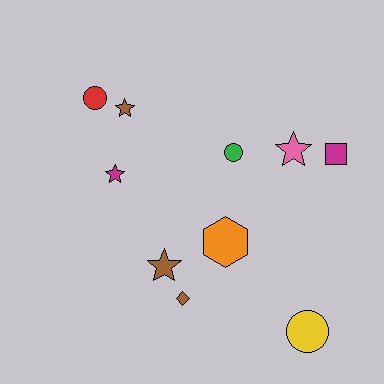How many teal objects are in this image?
There are no teal objects.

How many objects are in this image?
There are 10 objects.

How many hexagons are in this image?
There is 1 hexagon.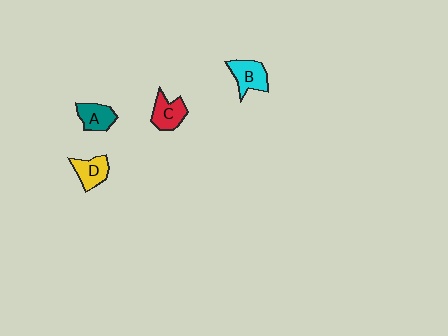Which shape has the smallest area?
Shape A (teal).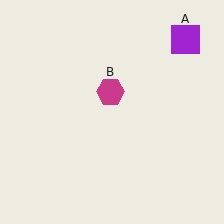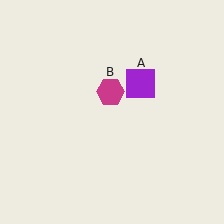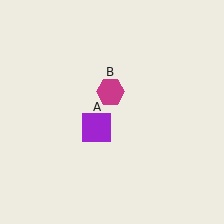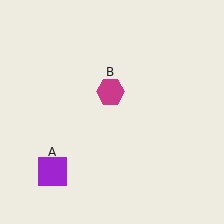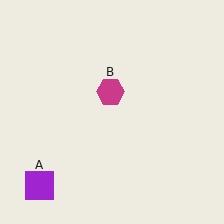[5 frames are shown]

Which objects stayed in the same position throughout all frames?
Magenta hexagon (object B) remained stationary.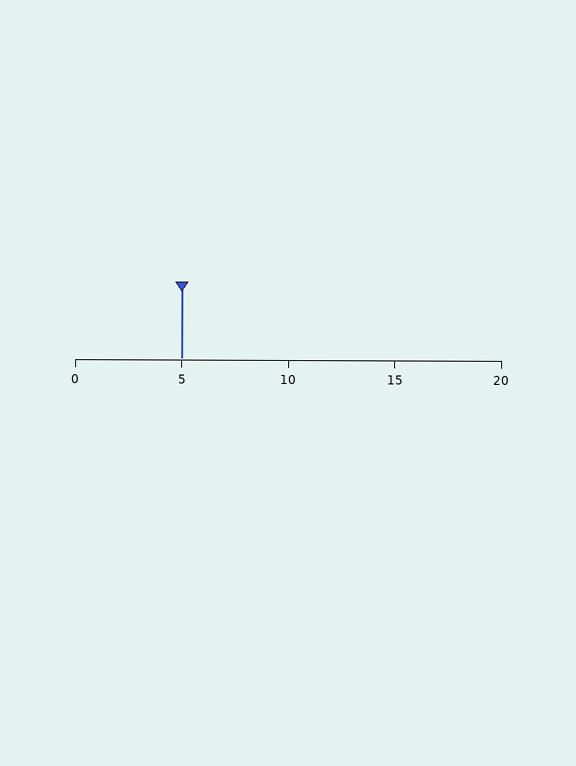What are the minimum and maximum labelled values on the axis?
The axis runs from 0 to 20.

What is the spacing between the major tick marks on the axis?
The major ticks are spaced 5 apart.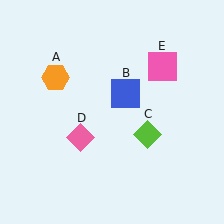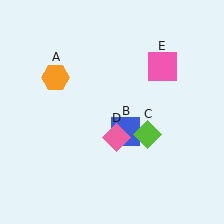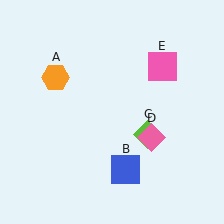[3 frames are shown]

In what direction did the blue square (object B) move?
The blue square (object B) moved down.